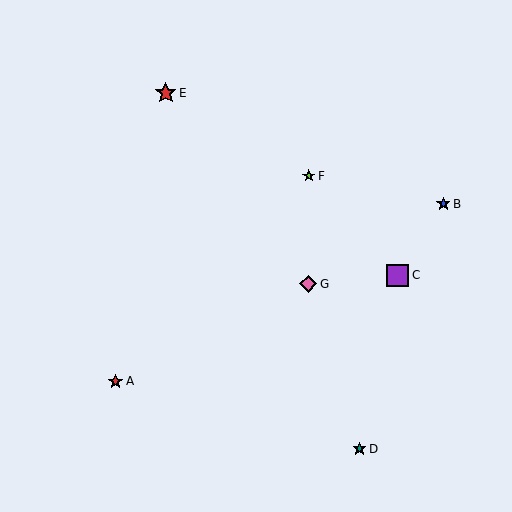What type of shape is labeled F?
Shape F is a lime star.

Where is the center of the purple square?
The center of the purple square is at (398, 275).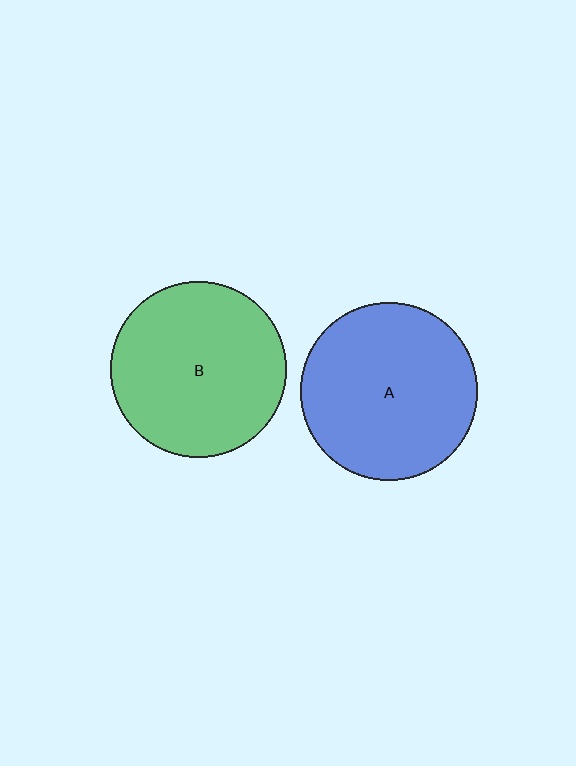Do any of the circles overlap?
No, none of the circles overlap.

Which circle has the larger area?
Circle A (blue).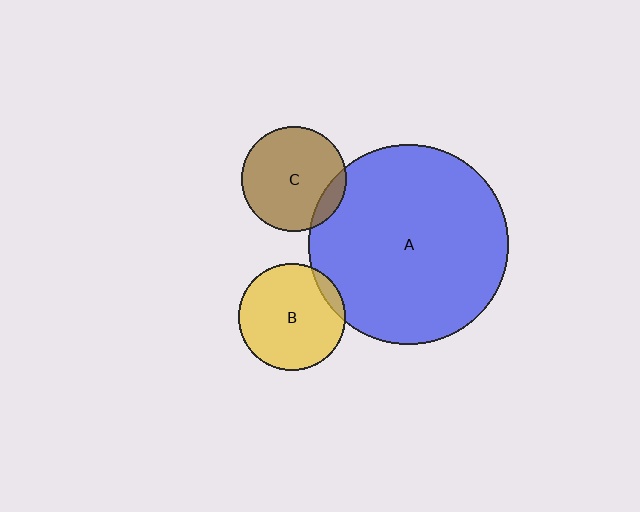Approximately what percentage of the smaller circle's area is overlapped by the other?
Approximately 10%.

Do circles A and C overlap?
Yes.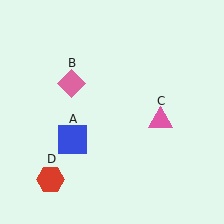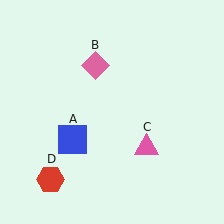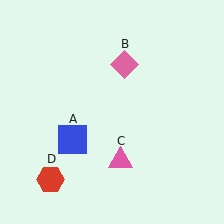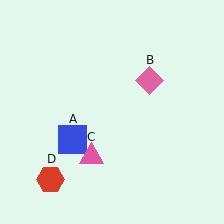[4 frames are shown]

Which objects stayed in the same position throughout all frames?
Blue square (object A) and red hexagon (object D) remained stationary.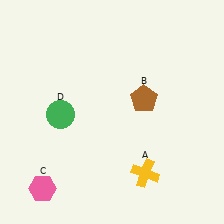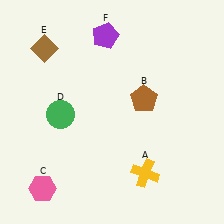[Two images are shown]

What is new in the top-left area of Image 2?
A purple pentagon (F) was added in the top-left area of Image 2.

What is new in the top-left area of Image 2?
A brown diamond (E) was added in the top-left area of Image 2.